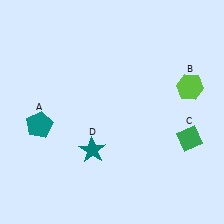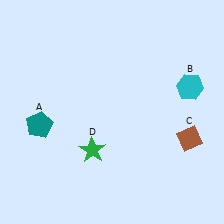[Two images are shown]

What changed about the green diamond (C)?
In Image 1, C is green. In Image 2, it changed to brown.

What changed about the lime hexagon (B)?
In Image 1, B is lime. In Image 2, it changed to cyan.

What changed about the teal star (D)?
In Image 1, D is teal. In Image 2, it changed to green.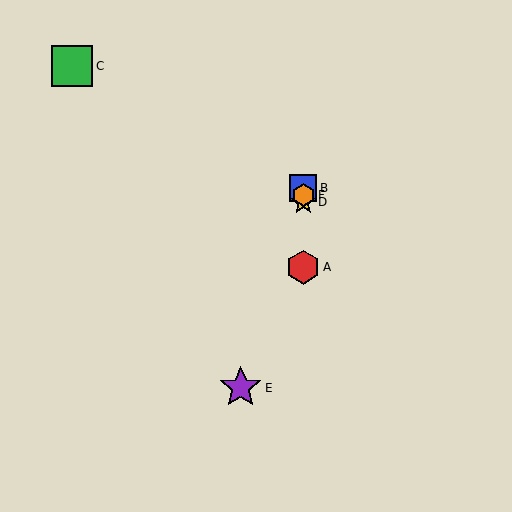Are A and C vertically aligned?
No, A is at x≈303 and C is at x≈72.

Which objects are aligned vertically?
Objects A, B, D, F are aligned vertically.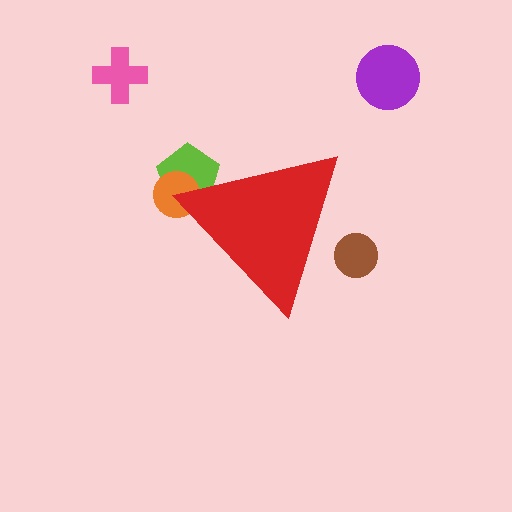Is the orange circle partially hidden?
Yes, the orange circle is partially hidden behind the red triangle.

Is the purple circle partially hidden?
No, the purple circle is fully visible.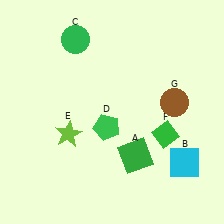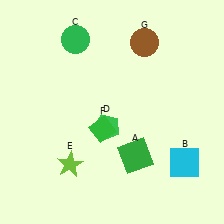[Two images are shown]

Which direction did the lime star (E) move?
The lime star (E) moved down.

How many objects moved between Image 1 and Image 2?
3 objects moved between the two images.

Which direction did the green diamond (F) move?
The green diamond (F) moved left.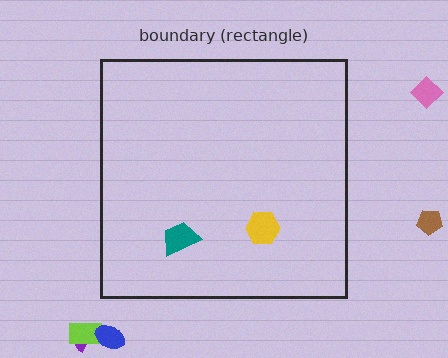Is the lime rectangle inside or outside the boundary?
Outside.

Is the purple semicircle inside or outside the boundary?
Outside.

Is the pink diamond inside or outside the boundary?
Outside.